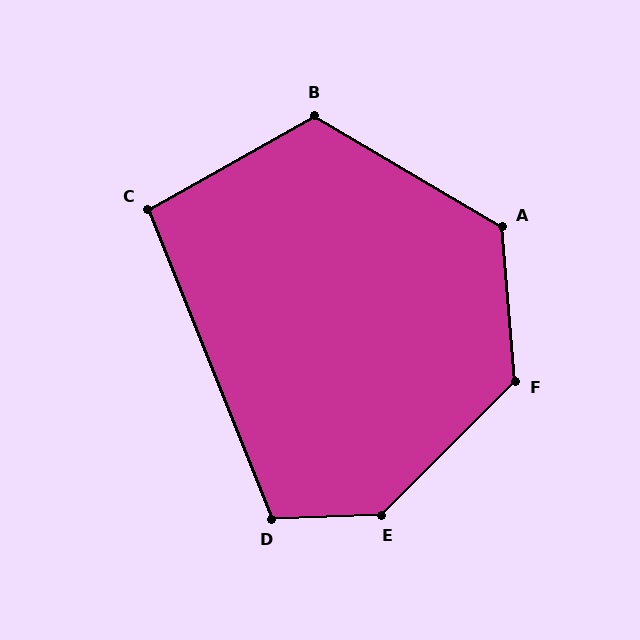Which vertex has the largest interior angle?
E, at approximately 137 degrees.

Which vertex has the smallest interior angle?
C, at approximately 98 degrees.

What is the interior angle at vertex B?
Approximately 120 degrees (obtuse).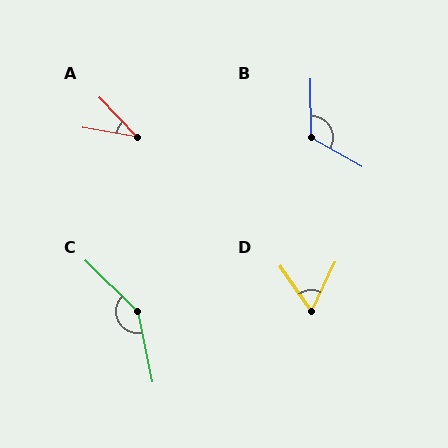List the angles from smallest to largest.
A (37°), D (60°), B (120°), C (146°).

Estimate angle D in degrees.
Approximately 60 degrees.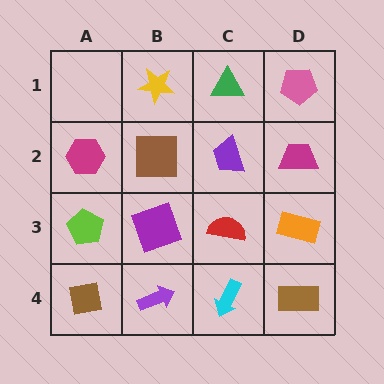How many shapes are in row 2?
4 shapes.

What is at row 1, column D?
A pink pentagon.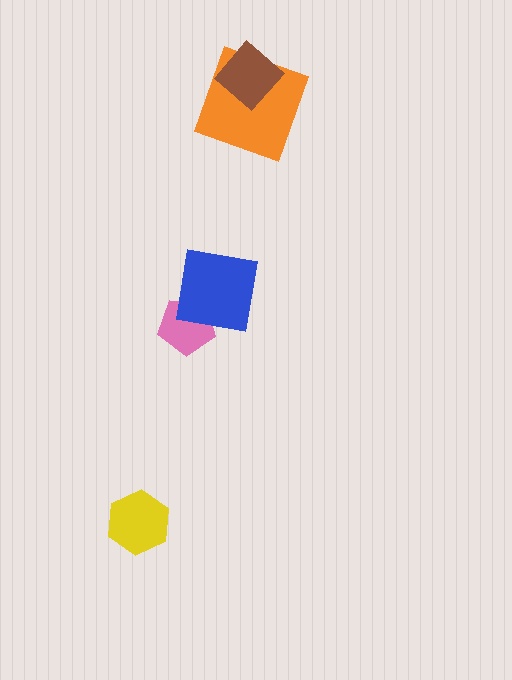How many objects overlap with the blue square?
1 object overlaps with the blue square.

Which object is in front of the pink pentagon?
The blue square is in front of the pink pentagon.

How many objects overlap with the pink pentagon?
1 object overlaps with the pink pentagon.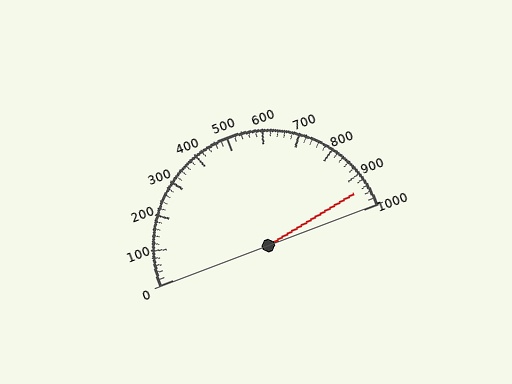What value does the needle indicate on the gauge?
The needle indicates approximately 940.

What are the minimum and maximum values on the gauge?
The gauge ranges from 0 to 1000.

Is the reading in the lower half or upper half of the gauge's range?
The reading is in the upper half of the range (0 to 1000).